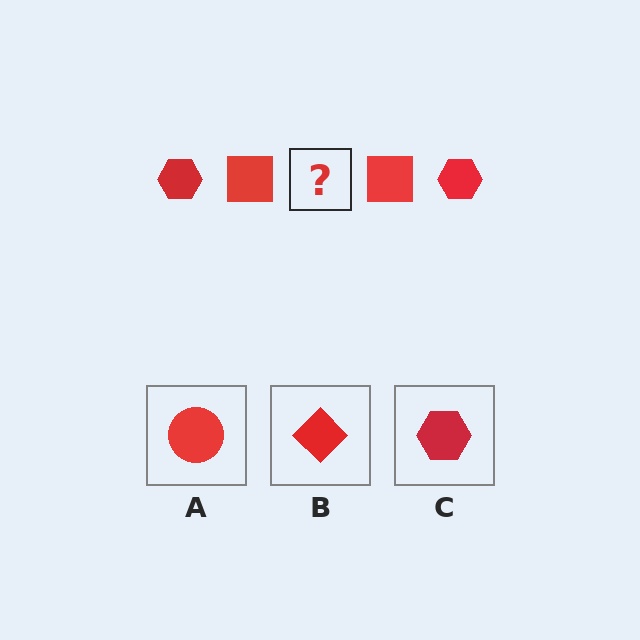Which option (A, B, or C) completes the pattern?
C.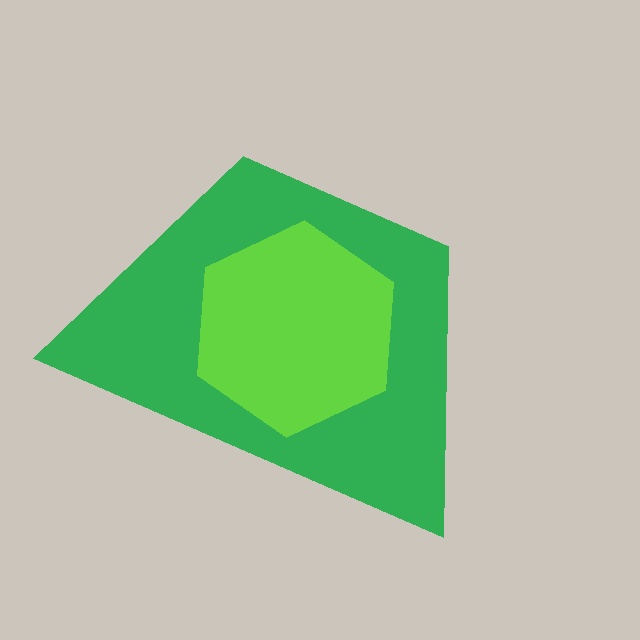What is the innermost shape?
The lime hexagon.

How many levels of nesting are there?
2.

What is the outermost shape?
The green trapezoid.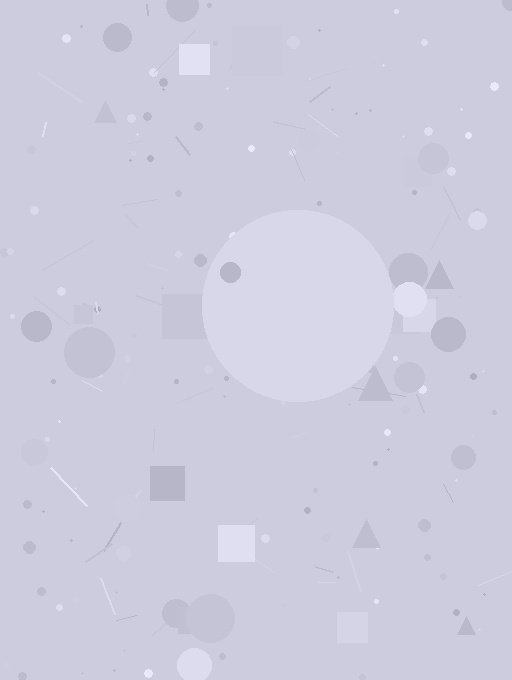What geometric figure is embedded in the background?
A circle is embedded in the background.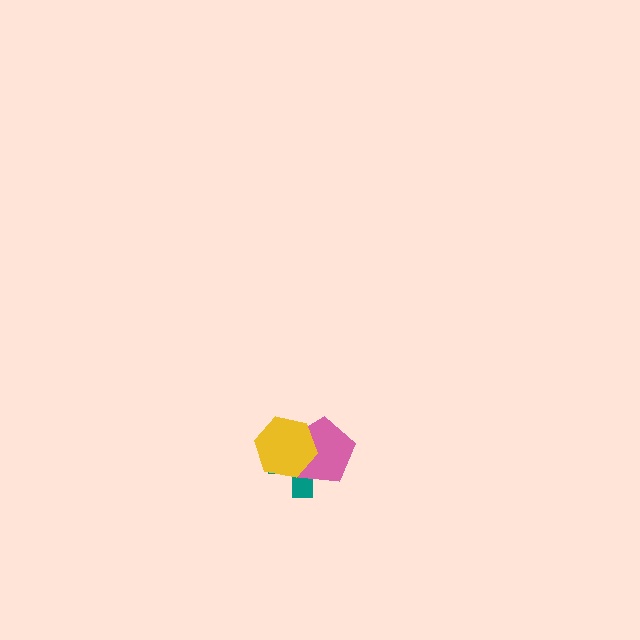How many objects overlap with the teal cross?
2 objects overlap with the teal cross.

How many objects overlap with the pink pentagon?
2 objects overlap with the pink pentagon.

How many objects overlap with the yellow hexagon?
2 objects overlap with the yellow hexagon.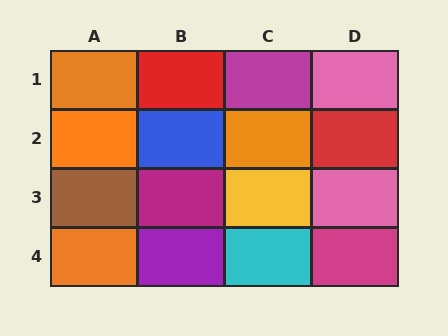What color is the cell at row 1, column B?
Red.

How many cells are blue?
1 cell is blue.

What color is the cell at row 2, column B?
Blue.